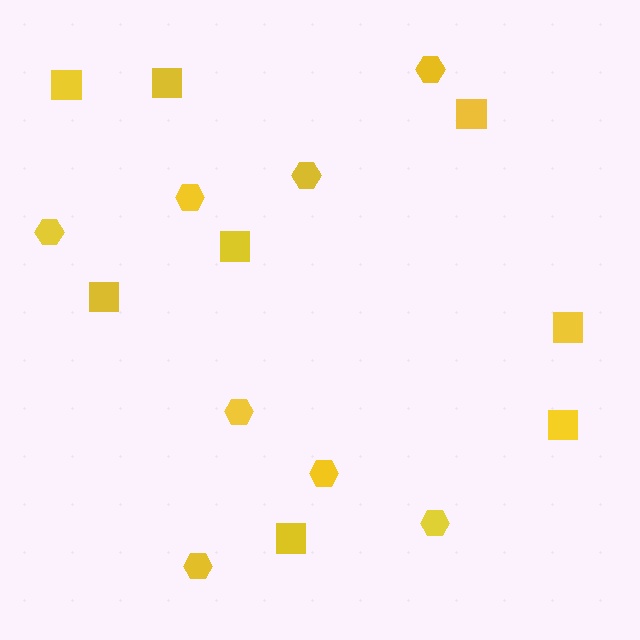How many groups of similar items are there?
There are 2 groups: one group of squares (8) and one group of hexagons (8).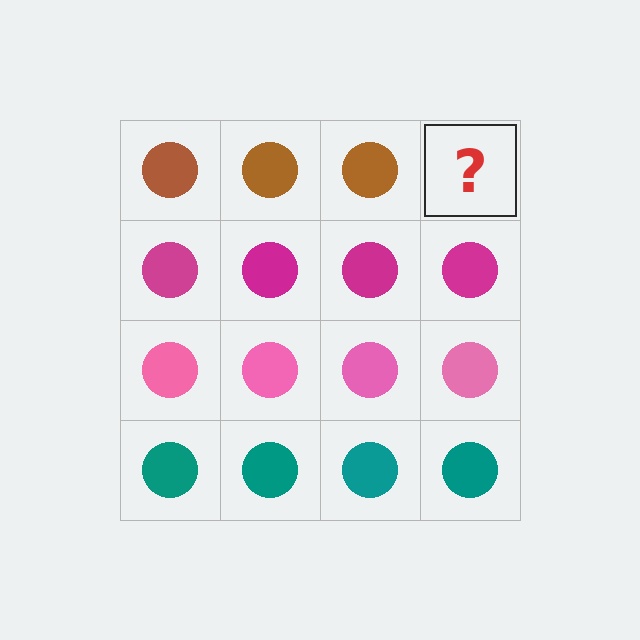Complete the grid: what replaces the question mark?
The question mark should be replaced with a brown circle.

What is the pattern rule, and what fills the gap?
The rule is that each row has a consistent color. The gap should be filled with a brown circle.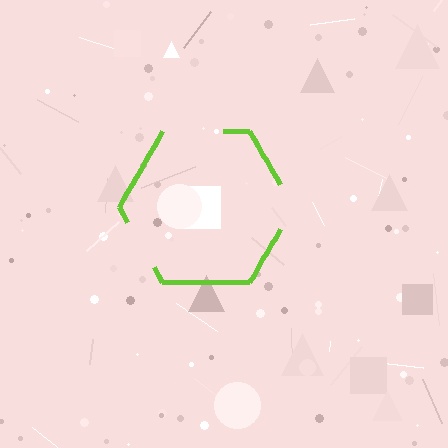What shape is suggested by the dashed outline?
The dashed outline suggests a hexagon.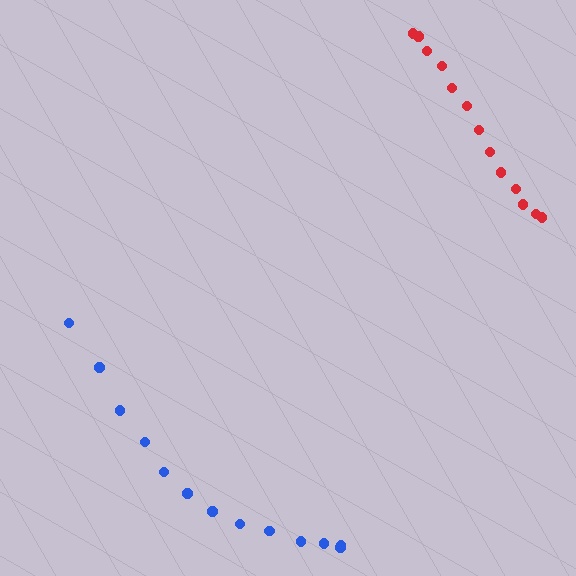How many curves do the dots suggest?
There are 2 distinct paths.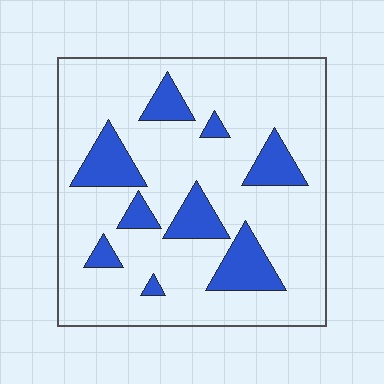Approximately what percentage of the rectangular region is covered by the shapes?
Approximately 20%.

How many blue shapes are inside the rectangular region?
9.